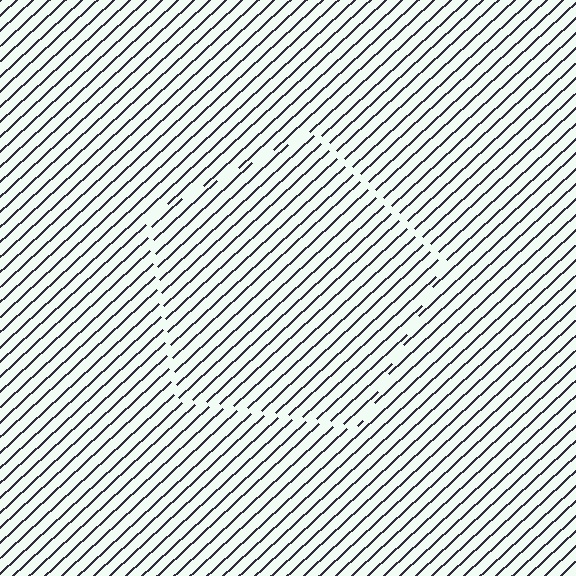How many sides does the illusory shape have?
5 sides — the line-ends trace a pentagon.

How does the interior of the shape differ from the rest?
The interior of the shape contains the same grating, shifted by half a period — the contour is defined by the phase discontinuity where line-ends from the inner and outer gratings abut.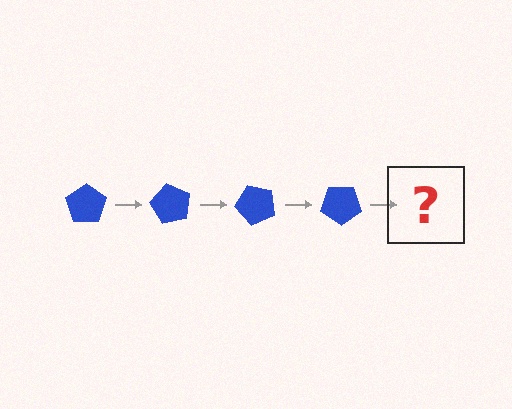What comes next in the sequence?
The next element should be a blue pentagon rotated 240 degrees.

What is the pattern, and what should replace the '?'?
The pattern is that the pentagon rotates 60 degrees each step. The '?' should be a blue pentagon rotated 240 degrees.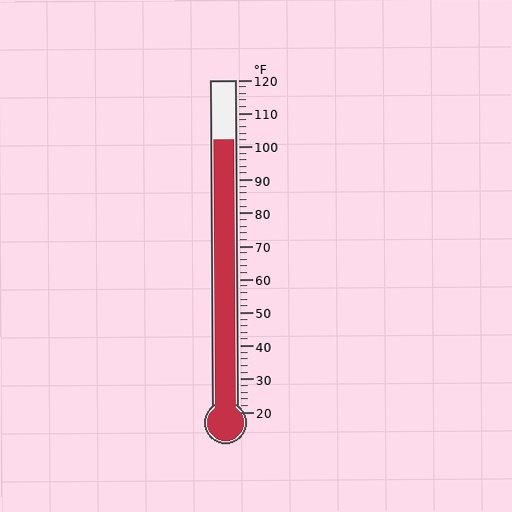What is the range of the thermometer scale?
The thermometer scale ranges from 20°F to 120°F.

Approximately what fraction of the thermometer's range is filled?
The thermometer is filled to approximately 80% of its range.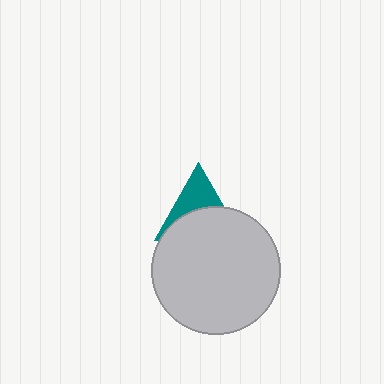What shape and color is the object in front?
The object in front is a light gray circle.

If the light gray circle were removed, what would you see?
You would see the complete teal triangle.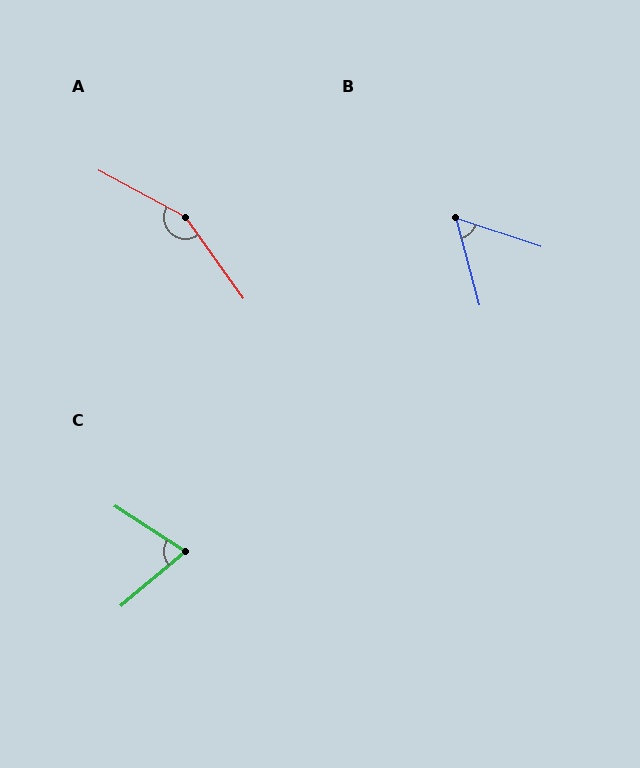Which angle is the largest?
A, at approximately 154 degrees.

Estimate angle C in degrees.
Approximately 73 degrees.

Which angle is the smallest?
B, at approximately 57 degrees.